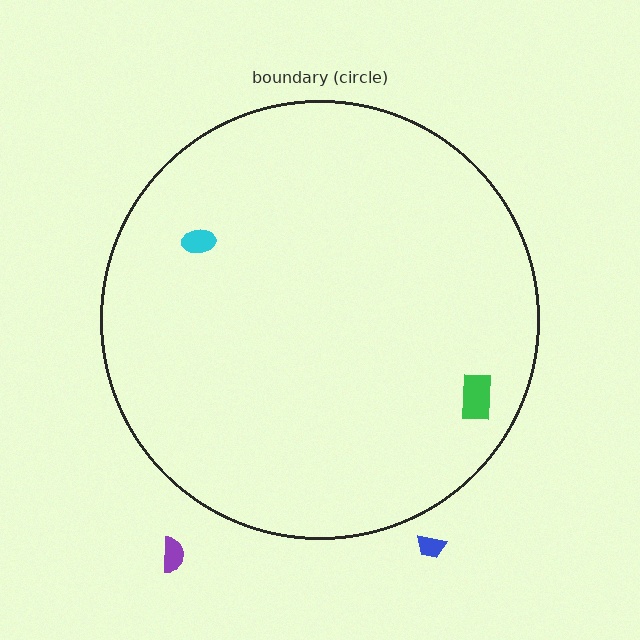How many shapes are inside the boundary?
2 inside, 2 outside.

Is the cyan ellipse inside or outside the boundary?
Inside.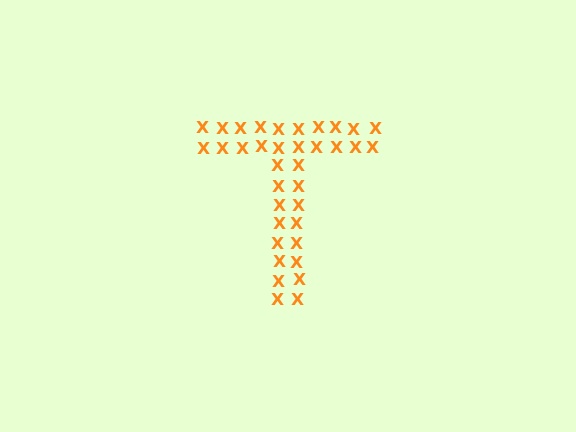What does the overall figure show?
The overall figure shows the letter T.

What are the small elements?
The small elements are letter X's.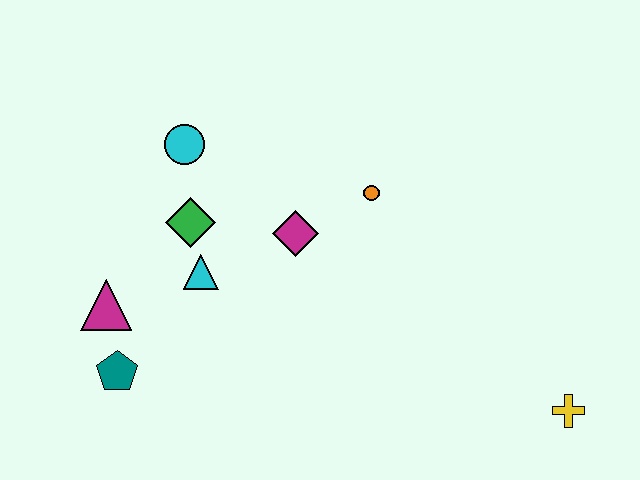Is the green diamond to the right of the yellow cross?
No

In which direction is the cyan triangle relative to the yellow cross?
The cyan triangle is to the left of the yellow cross.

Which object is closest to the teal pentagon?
The magenta triangle is closest to the teal pentagon.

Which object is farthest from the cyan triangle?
The yellow cross is farthest from the cyan triangle.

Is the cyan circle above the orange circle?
Yes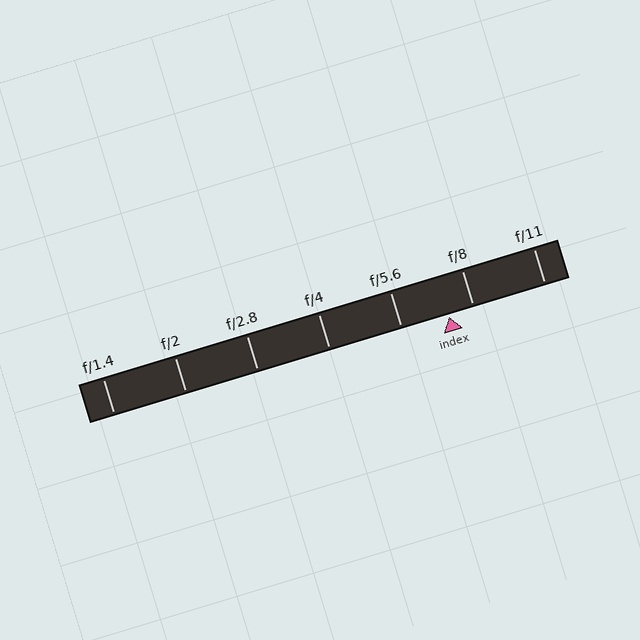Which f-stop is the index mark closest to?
The index mark is closest to f/8.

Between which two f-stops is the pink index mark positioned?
The index mark is between f/5.6 and f/8.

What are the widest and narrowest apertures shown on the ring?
The widest aperture shown is f/1.4 and the narrowest is f/11.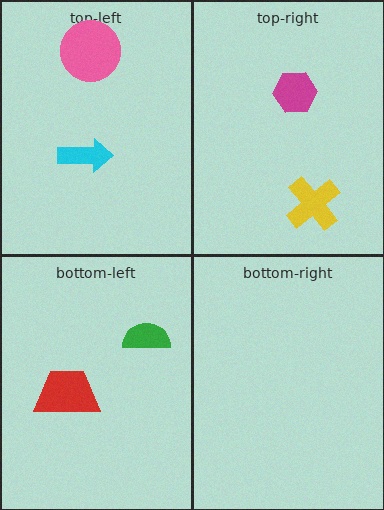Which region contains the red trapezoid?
The bottom-left region.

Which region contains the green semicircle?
The bottom-left region.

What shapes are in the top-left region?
The pink circle, the cyan arrow.